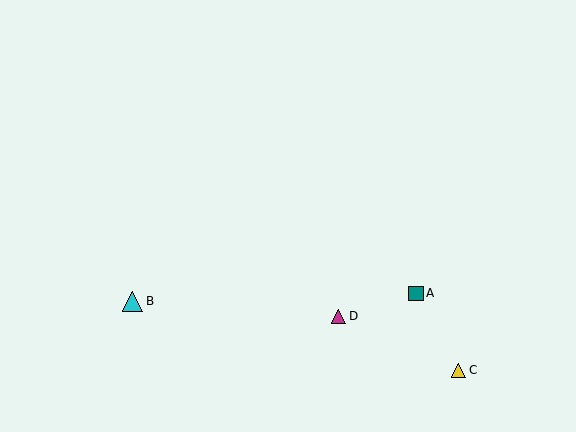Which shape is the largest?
The cyan triangle (labeled B) is the largest.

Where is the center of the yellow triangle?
The center of the yellow triangle is at (459, 370).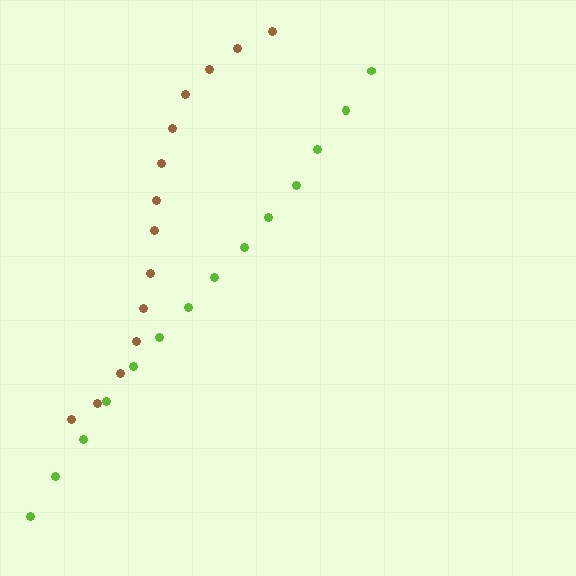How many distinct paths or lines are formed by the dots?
There are 2 distinct paths.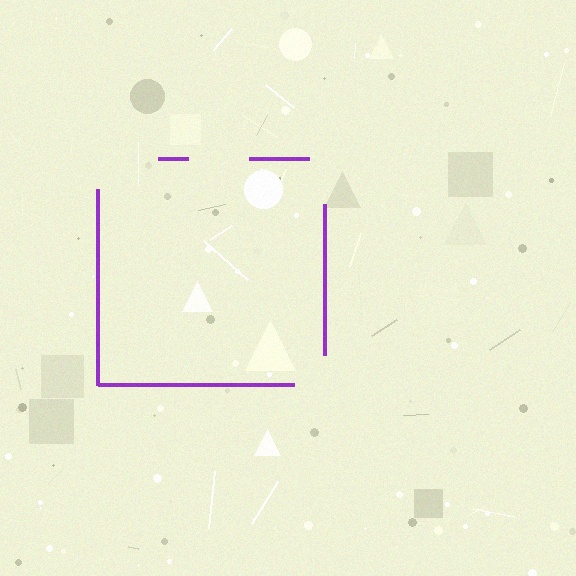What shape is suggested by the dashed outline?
The dashed outline suggests a square.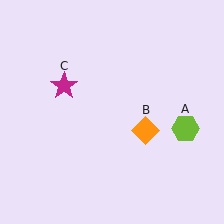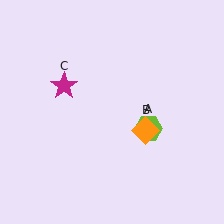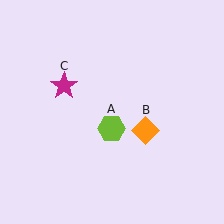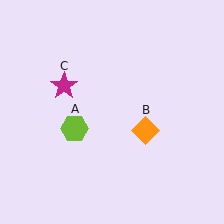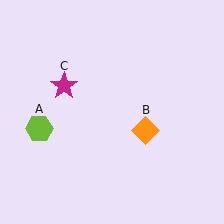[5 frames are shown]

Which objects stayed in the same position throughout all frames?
Orange diamond (object B) and magenta star (object C) remained stationary.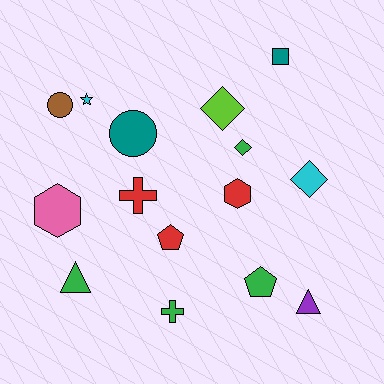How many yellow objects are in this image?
There are no yellow objects.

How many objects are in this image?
There are 15 objects.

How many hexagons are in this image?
There are 2 hexagons.